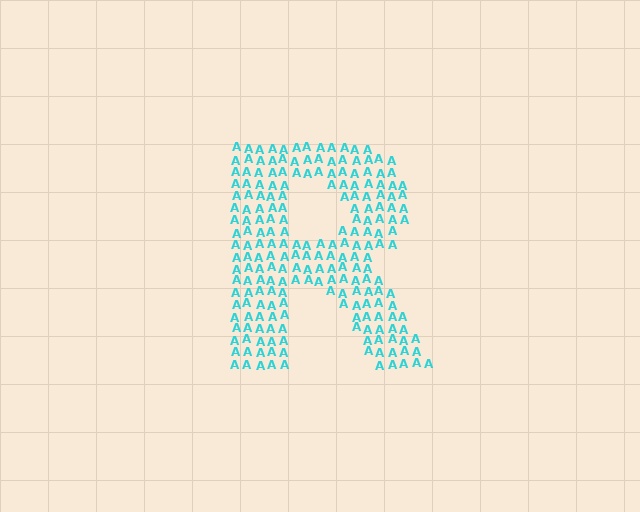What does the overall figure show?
The overall figure shows the letter R.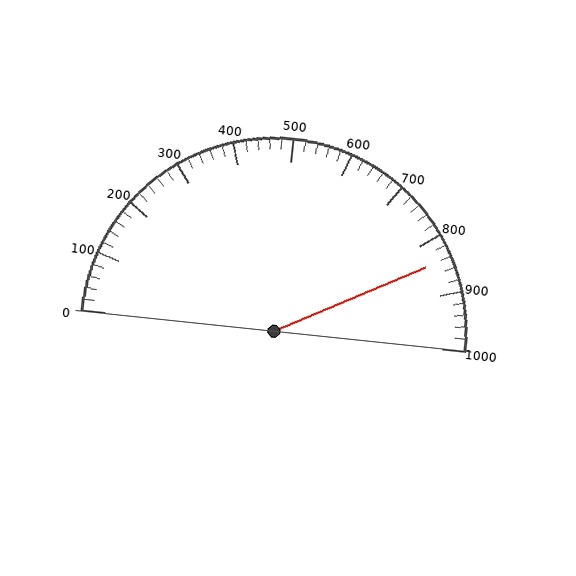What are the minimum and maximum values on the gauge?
The gauge ranges from 0 to 1000.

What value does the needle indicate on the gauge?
The needle indicates approximately 840.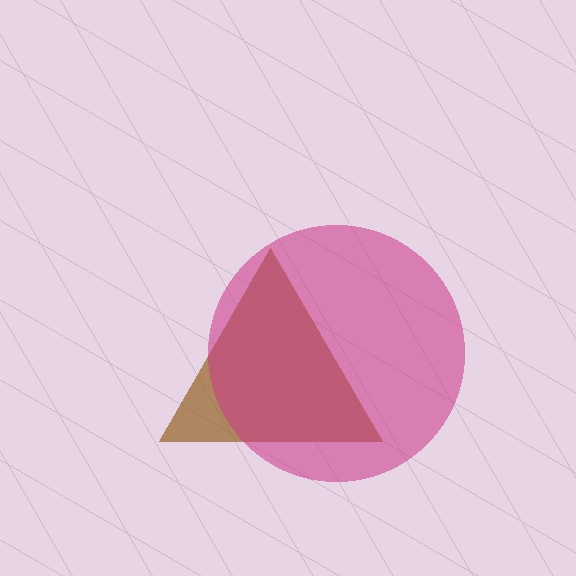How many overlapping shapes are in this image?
There are 2 overlapping shapes in the image.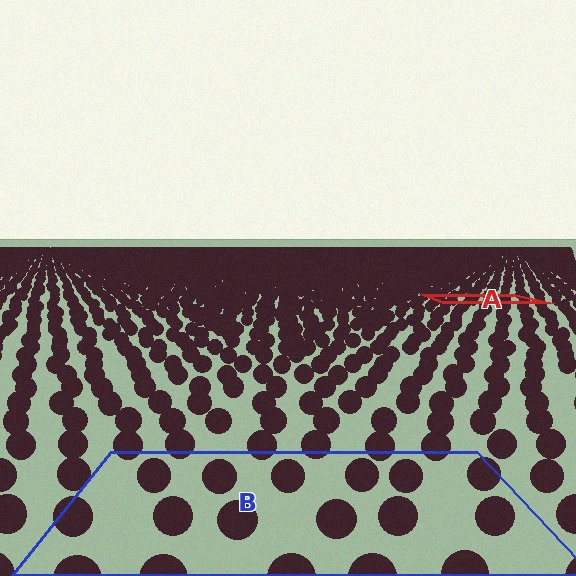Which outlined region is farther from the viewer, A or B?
Region A is farther from the viewer — the texture elements inside it appear smaller and more densely packed.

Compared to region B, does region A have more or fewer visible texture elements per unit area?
Region A has more texture elements per unit area — they are packed more densely because it is farther away.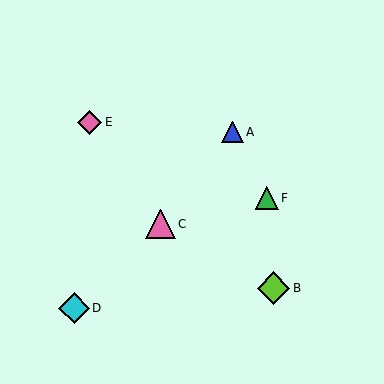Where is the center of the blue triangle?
The center of the blue triangle is at (232, 132).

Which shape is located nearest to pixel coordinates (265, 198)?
The green triangle (labeled F) at (267, 198) is nearest to that location.